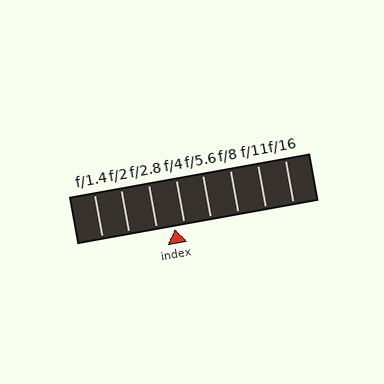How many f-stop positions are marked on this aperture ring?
There are 8 f-stop positions marked.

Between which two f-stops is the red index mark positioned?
The index mark is between f/2.8 and f/4.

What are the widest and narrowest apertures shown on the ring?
The widest aperture shown is f/1.4 and the narrowest is f/16.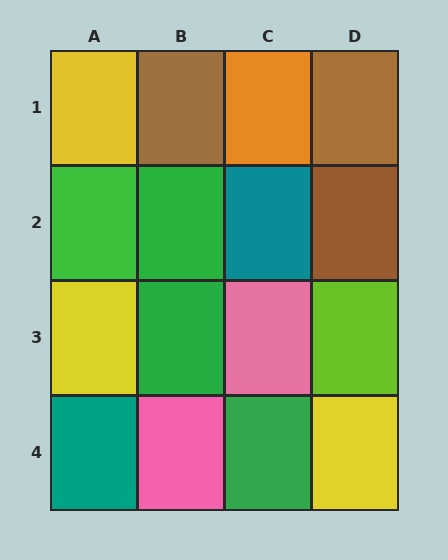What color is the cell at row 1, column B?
Brown.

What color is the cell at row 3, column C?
Pink.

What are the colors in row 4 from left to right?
Teal, pink, green, yellow.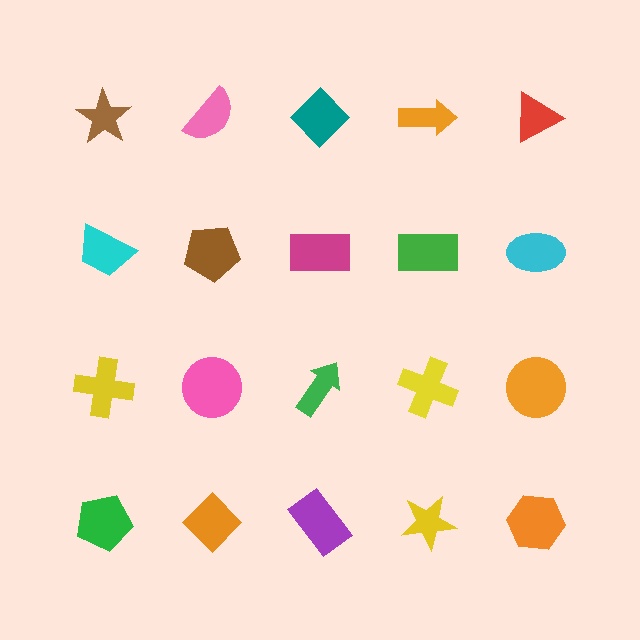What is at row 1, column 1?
A brown star.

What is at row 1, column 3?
A teal diamond.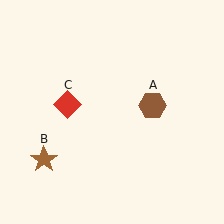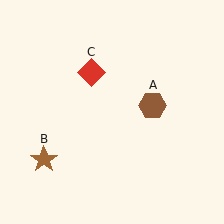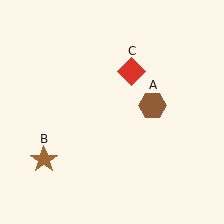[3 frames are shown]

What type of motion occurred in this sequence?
The red diamond (object C) rotated clockwise around the center of the scene.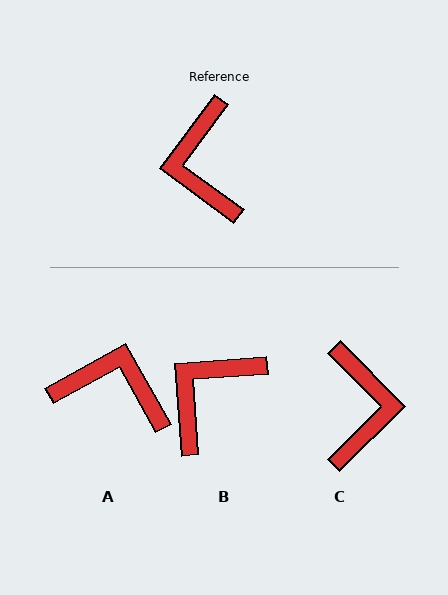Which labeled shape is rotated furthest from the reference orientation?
C, about 171 degrees away.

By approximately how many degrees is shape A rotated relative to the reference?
Approximately 115 degrees clockwise.